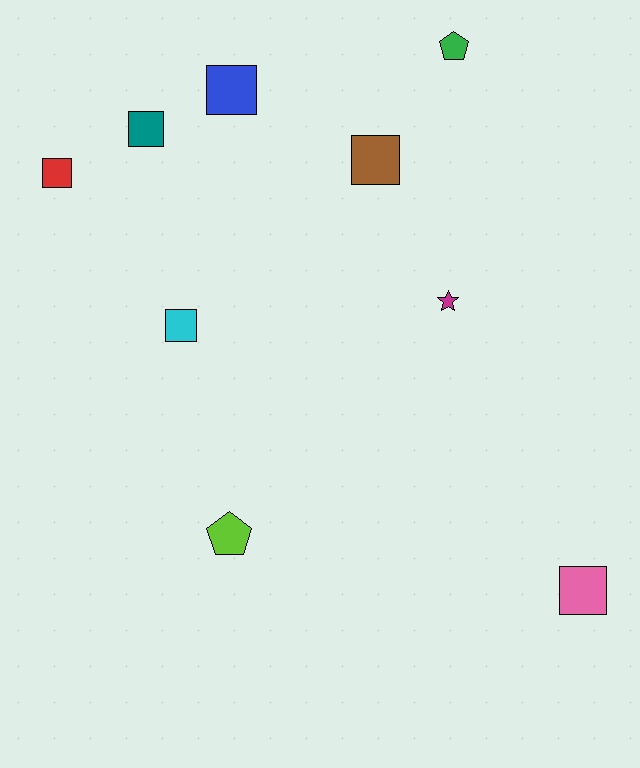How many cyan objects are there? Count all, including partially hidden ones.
There is 1 cyan object.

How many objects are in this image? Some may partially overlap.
There are 9 objects.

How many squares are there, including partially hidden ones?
There are 6 squares.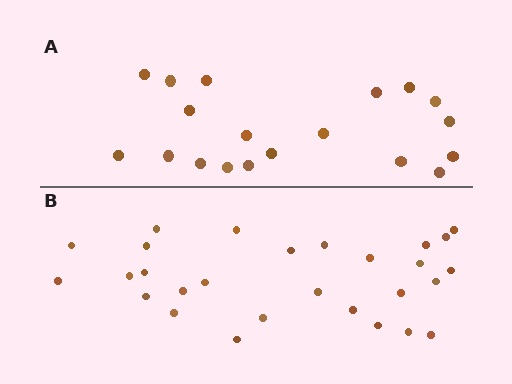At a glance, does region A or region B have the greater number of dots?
Region B (the bottom region) has more dots.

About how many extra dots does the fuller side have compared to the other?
Region B has roughly 8 or so more dots than region A.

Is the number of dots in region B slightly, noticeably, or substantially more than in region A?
Region B has substantially more. The ratio is roughly 1.5 to 1.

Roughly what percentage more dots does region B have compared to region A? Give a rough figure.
About 45% more.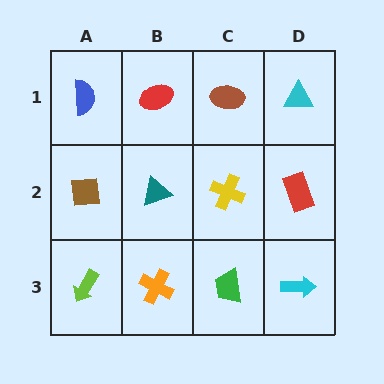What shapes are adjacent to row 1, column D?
A red rectangle (row 2, column D), a brown ellipse (row 1, column C).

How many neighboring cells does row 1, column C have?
3.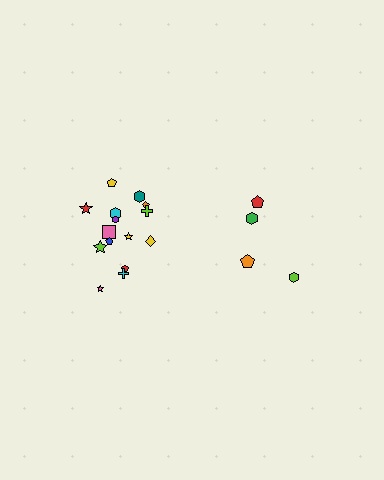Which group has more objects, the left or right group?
The left group.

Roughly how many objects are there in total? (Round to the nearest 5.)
Roughly 20 objects in total.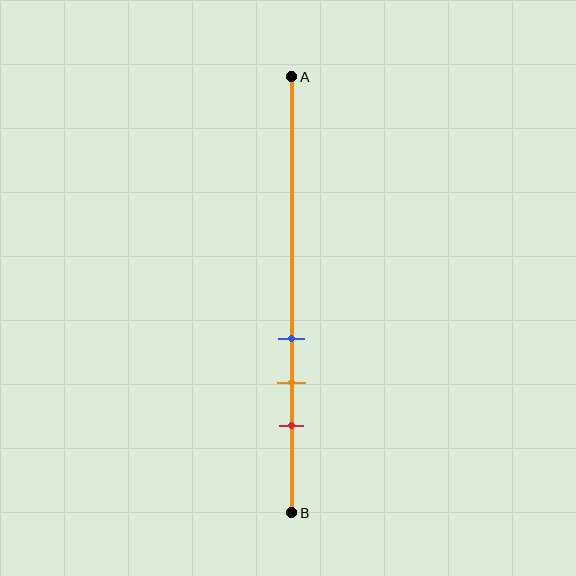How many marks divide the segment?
There are 3 marks dividing the segment.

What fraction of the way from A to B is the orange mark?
The orange mark is approximately 70% (0.7) of the way from A to B.